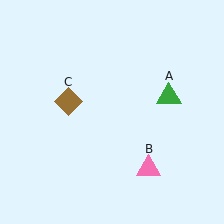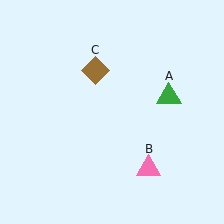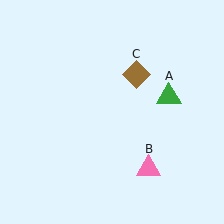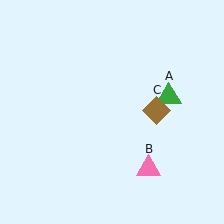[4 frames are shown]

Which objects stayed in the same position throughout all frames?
Green triangle (object A) and pink triangle (object B) remained stationary.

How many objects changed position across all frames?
1 object changed position: brown diamond (object C).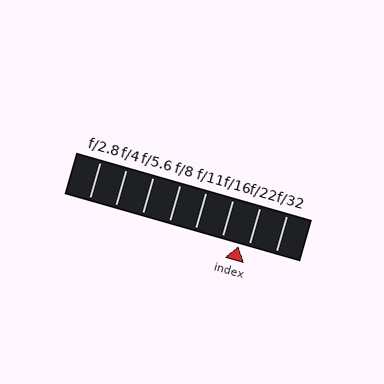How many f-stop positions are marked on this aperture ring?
There are 8 f-stop positions marked.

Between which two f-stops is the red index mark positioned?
The index mark is between f/16 and f/22.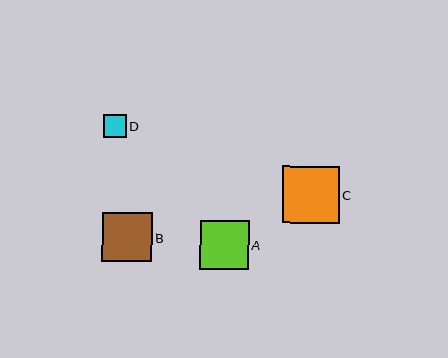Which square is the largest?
Square C is the largest with a size of approximately 57 pixels.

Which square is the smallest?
Square D is the smallest with a size of approximately 23 pixels.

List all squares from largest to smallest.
From largest to smallest: C, B, A, D.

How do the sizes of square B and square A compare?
Square B and square A are approximately the same size.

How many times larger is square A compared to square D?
Square A is approximately 2.1 times the size of square D.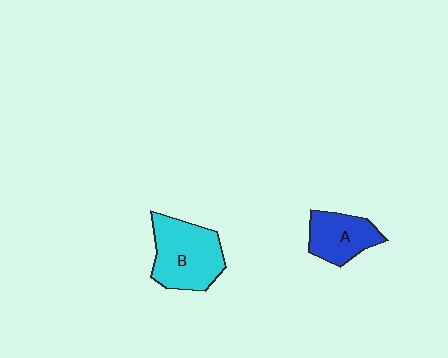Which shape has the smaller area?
Shape A (blue).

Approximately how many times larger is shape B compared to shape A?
Approximately 1.5 times.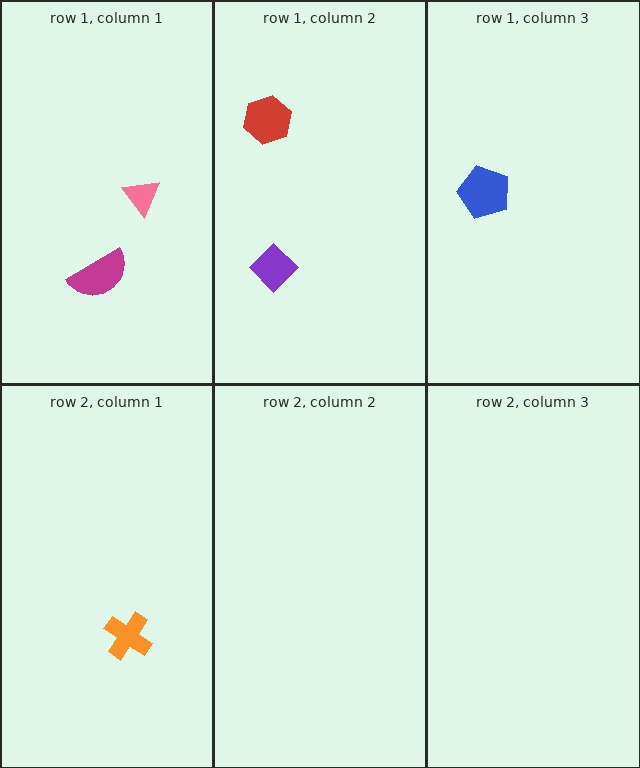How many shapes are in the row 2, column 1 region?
1.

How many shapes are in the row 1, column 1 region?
2.